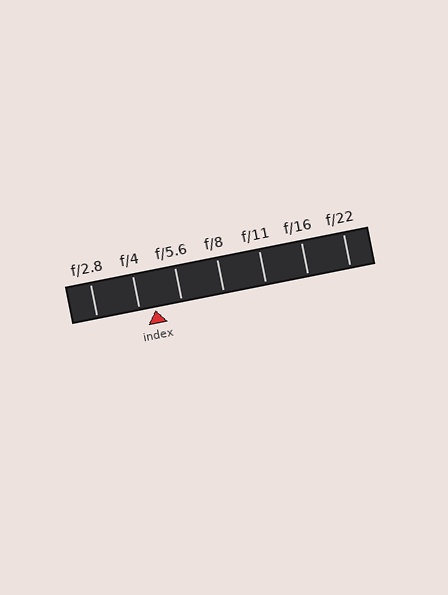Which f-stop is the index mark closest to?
The index mark is closest to f/4.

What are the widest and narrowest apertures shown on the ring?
The widest aperture shown is f/2.8 and the narrowest is f/22.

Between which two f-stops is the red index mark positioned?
The index mark is between f/4 and f/5.6.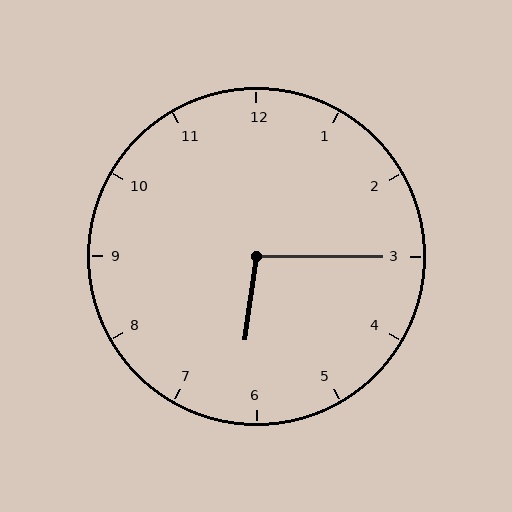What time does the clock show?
6:15.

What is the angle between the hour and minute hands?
Approximately 98 degrees.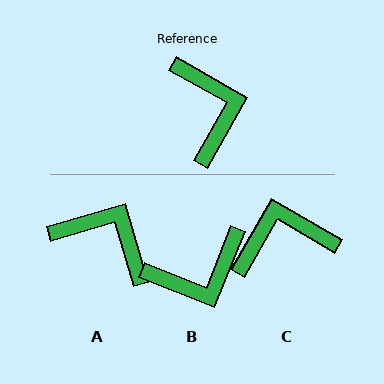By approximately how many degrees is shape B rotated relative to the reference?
Approximately 82 degrees clockwise.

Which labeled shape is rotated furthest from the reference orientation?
C, about 89 degrees away.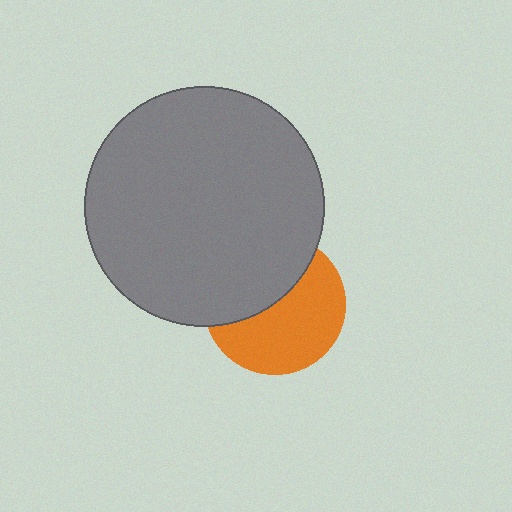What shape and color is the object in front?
The object in front is a gray circle.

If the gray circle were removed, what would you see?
You would see the complete orange circle.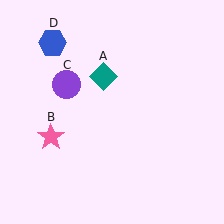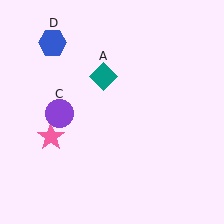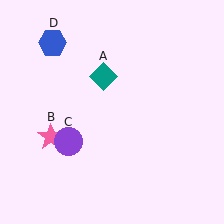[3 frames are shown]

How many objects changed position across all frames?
1 object changed position: purple circle (object C).